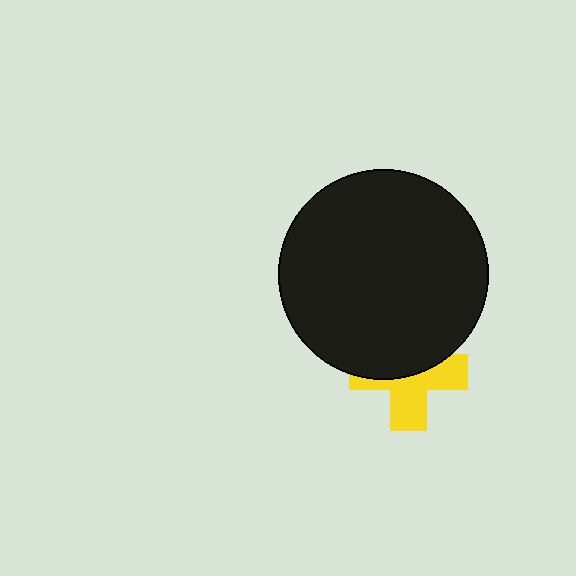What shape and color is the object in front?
The object in front is a black circle.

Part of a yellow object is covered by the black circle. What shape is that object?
It is a cross.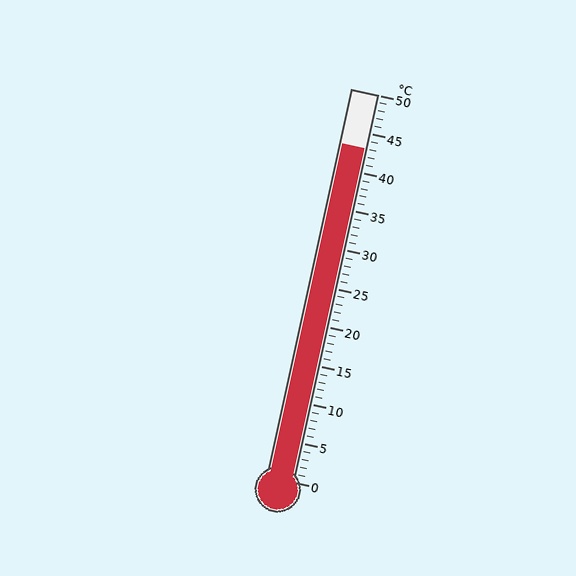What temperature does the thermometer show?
The thermometer shows approximately 43°C.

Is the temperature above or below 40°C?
The temperature is above 40°C.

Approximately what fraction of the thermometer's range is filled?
The thermometer is filled to approximately 85% of its range.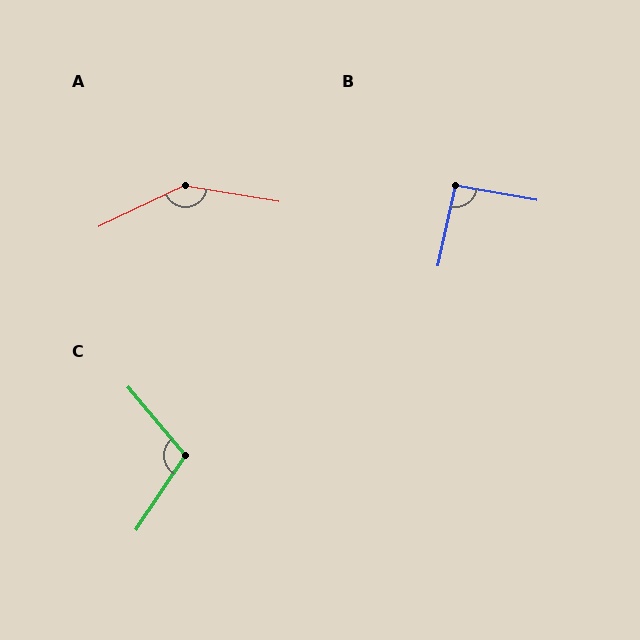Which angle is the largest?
A, at approximately 145 degrees.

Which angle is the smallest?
B, at approximately 92 degrees.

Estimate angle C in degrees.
Approximately 106 degrees.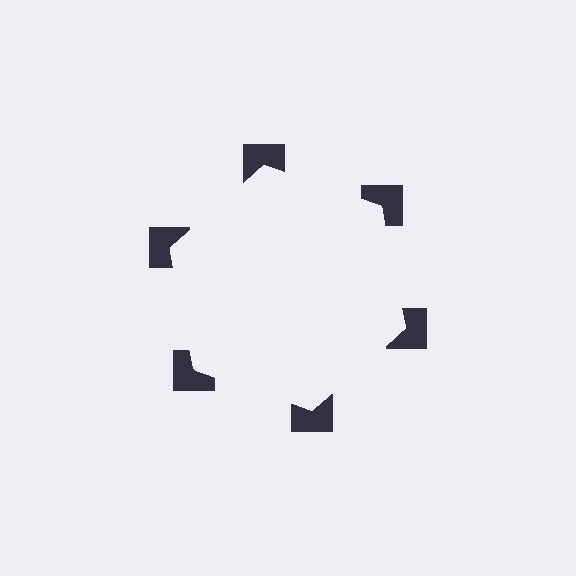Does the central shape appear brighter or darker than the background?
It typically appears slightly brighter than the background, even though no actual brightness change is drawn.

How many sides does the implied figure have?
6 sides.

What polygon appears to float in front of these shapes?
An illusory hexagon — its edges are inferred from the aligned wedge cuts in the notched squares, not physically drawn.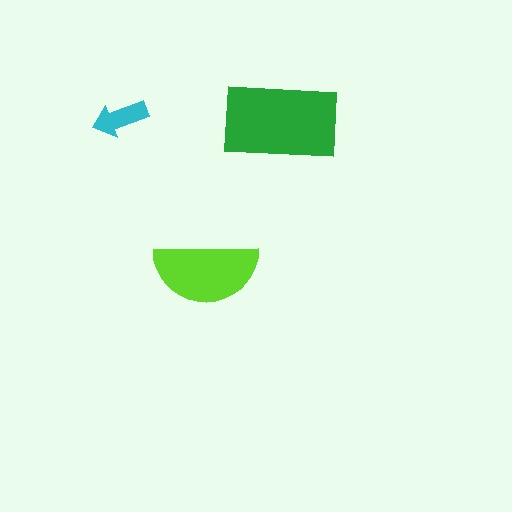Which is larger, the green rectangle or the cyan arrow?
The green rectangle.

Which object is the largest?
The green rectangle.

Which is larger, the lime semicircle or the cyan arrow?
The lime semicircle.